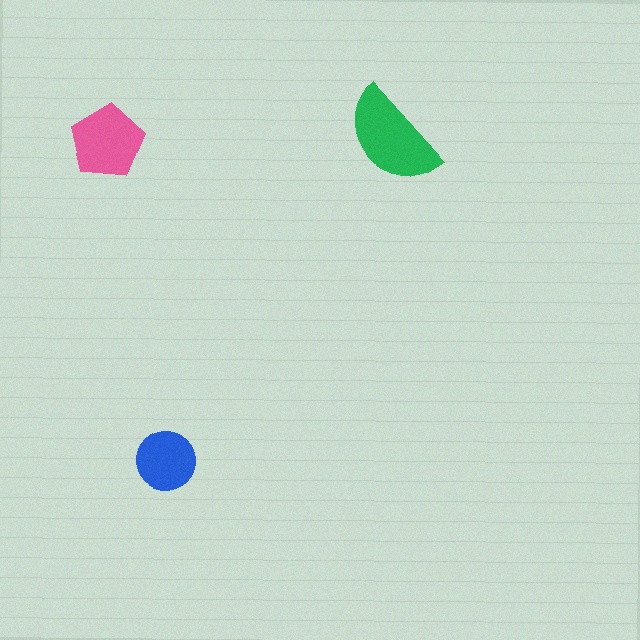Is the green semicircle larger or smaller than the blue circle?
Larger.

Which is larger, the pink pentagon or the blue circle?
The pink pentagon.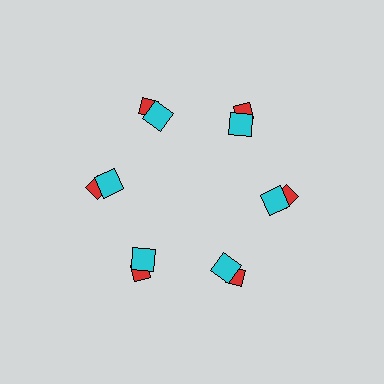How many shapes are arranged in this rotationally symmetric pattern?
There are 12 shapes, arranged in 6 groups of 2.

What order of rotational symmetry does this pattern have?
This pattern has 6-fold rotational symmetry.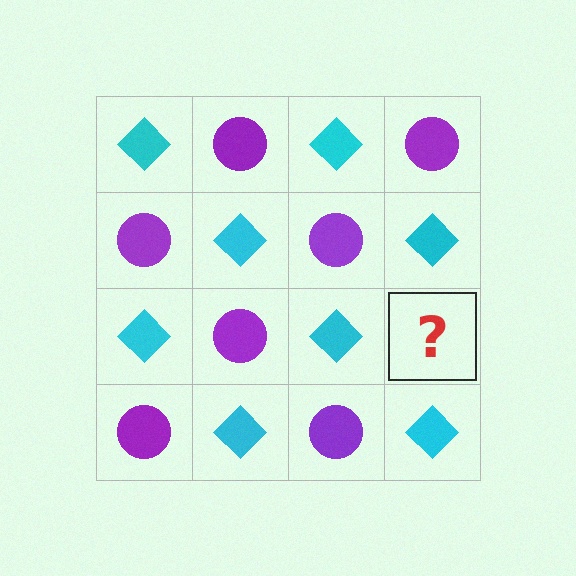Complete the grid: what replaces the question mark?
The question mark should be replaced with a purple circle.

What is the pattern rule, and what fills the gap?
The rule is that it alternates cyan diamond and purple circle in a checkerboard pattern. The gap should be filled with a purple circle.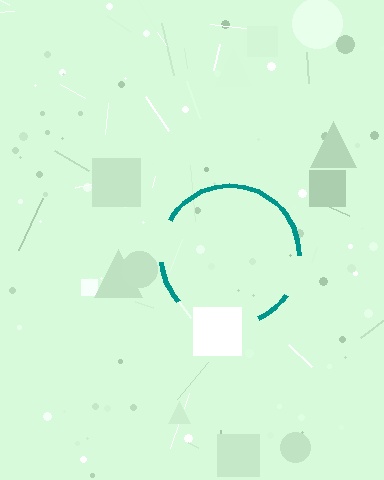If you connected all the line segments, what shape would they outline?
They would outline a circle.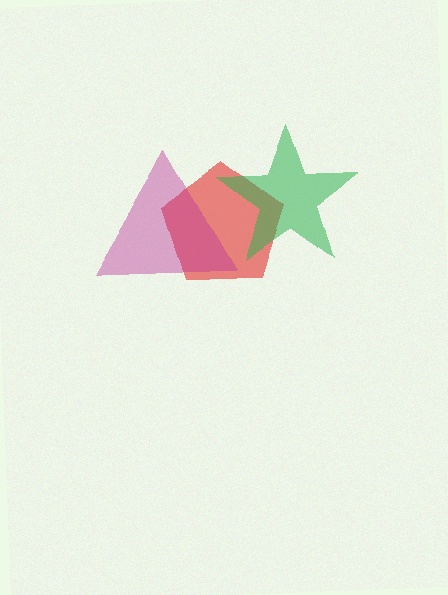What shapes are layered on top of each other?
The layered shapes are: a red pentagon, a green star, a magenta triangle.